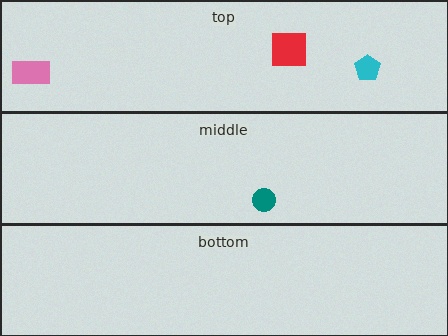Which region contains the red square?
The top region.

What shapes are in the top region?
The red square, the cyan pentagon, the pink rectangle.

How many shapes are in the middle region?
1.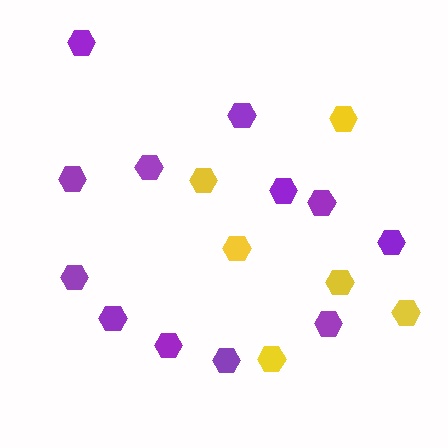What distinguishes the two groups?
There are 2 groups: one group of purple hexagons (12) and one group of yellow hexagons (6).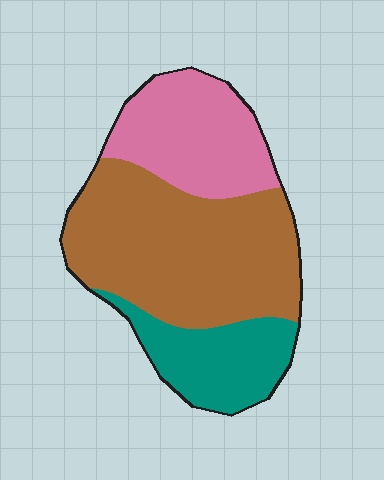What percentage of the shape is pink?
Pink covers 27% of the shape.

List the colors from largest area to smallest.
From largest to smallest: brown, pink, teal.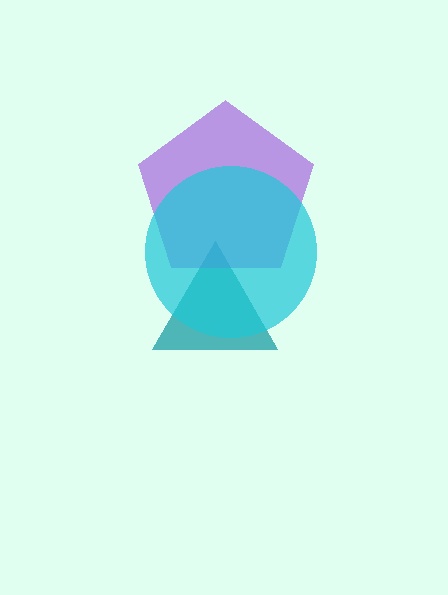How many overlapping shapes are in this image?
There are 3 overlapping shapes in the image.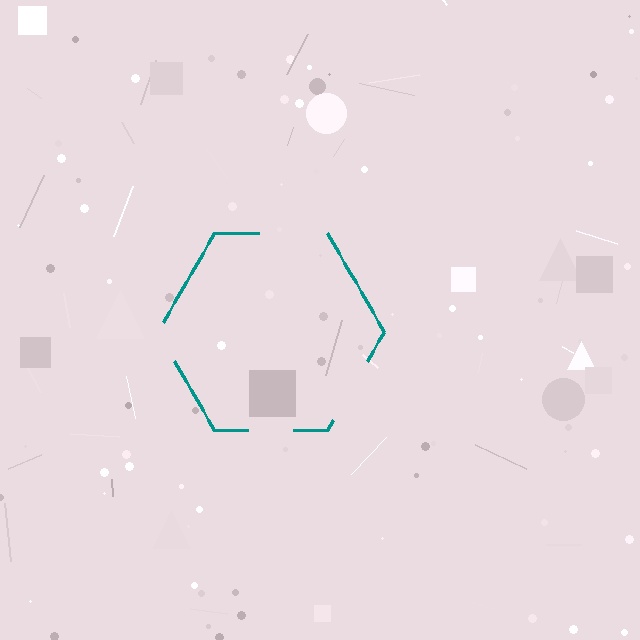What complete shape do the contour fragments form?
The contour fragments form a hexagon.